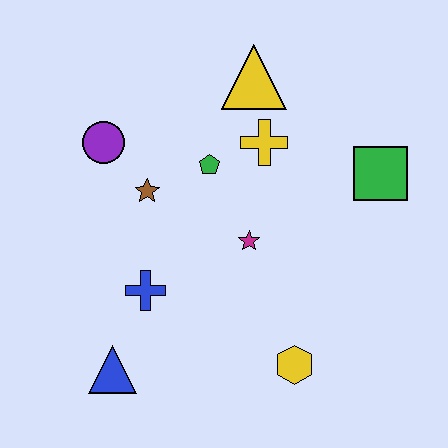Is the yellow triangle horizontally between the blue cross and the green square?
Yes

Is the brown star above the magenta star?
Yes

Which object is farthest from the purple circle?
The yellow hexagon is farthest from the purple circle.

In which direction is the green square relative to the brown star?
The green square is to the right of the brown star.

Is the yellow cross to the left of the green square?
Yes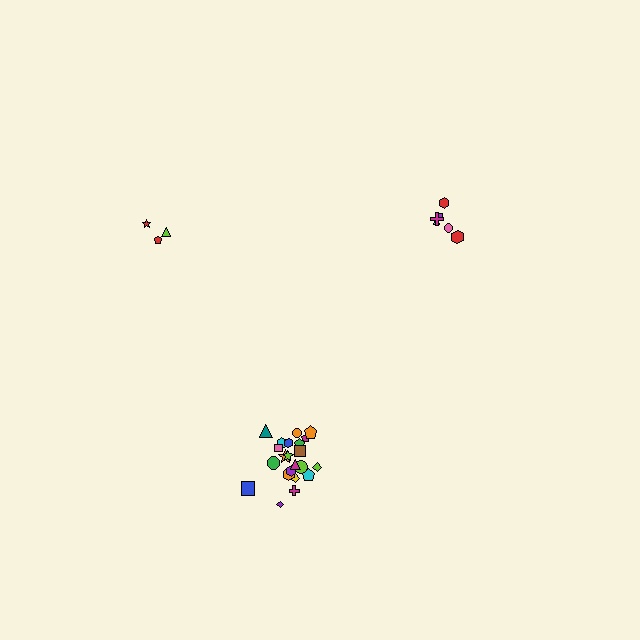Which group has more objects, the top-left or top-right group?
The top-right group.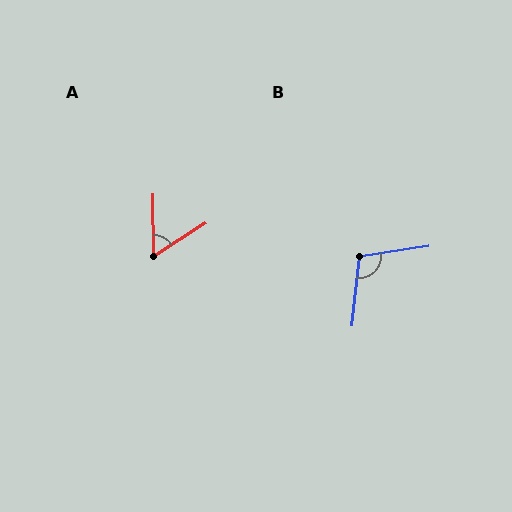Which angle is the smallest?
A, at approximately 57 degrees.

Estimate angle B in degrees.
Approximately 105 degrees.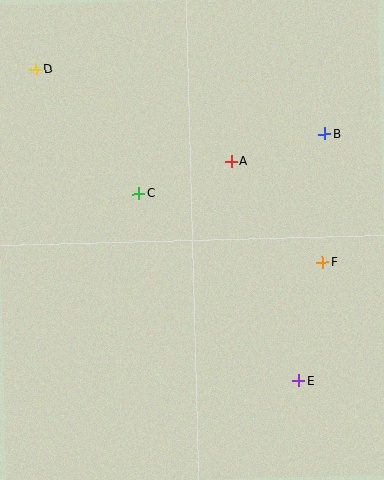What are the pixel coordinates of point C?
Point C is at (138, 194).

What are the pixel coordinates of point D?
Point D is at (35, 69).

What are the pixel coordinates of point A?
Point A is at (231, 161).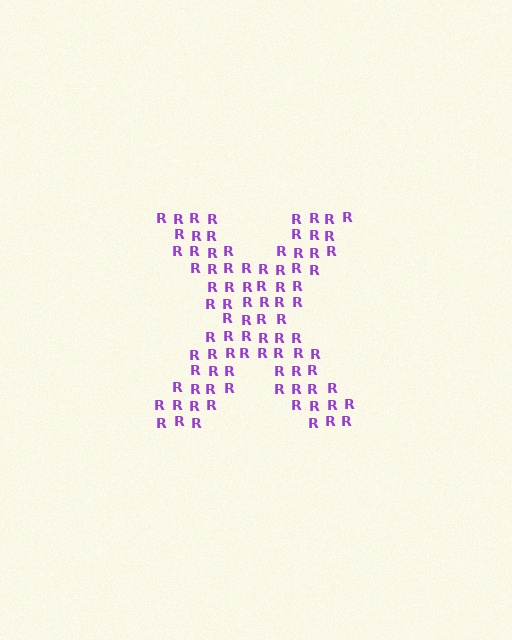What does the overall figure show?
The overall figure shows the letter X.